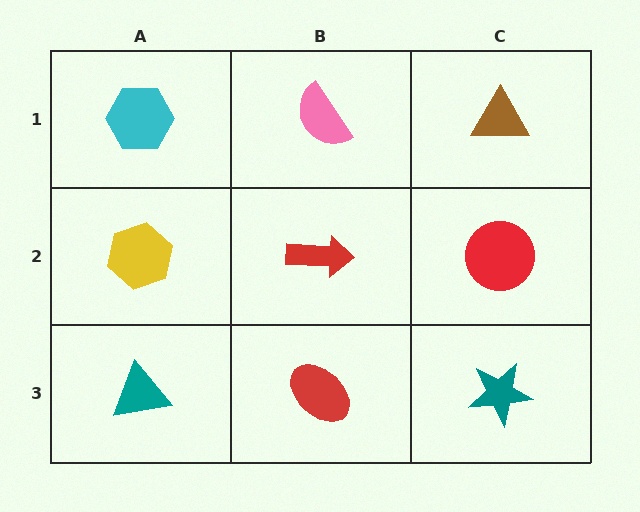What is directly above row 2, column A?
A cyan hexagon.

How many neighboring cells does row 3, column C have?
2.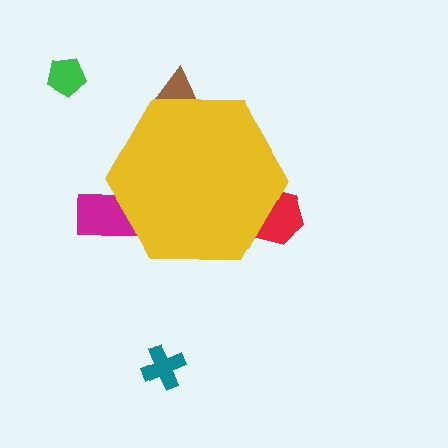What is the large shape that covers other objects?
A yellow hexagon.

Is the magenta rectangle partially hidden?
Yes, the magenta rectangle is partially hidden behind the yellow hexagon.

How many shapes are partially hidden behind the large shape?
3 shapes are partially hidden.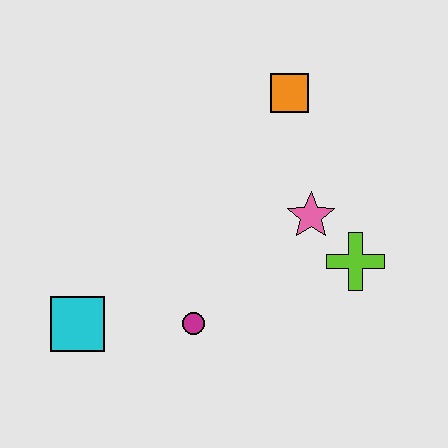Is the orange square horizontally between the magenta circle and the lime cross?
Yes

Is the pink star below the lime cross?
No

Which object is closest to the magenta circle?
The cyan square is closest to the magenta circle.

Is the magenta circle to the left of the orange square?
Yes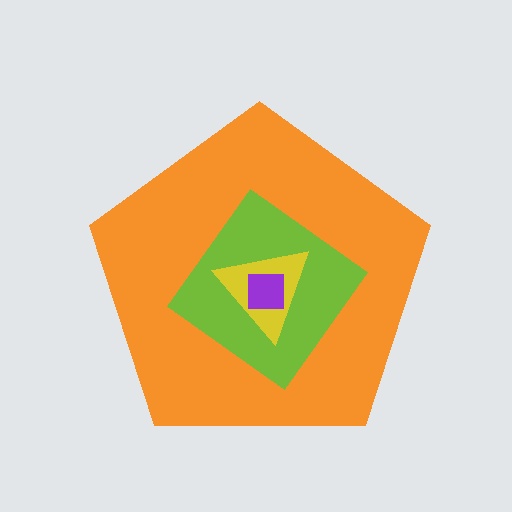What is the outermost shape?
The orange pentagon.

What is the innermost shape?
The purple square.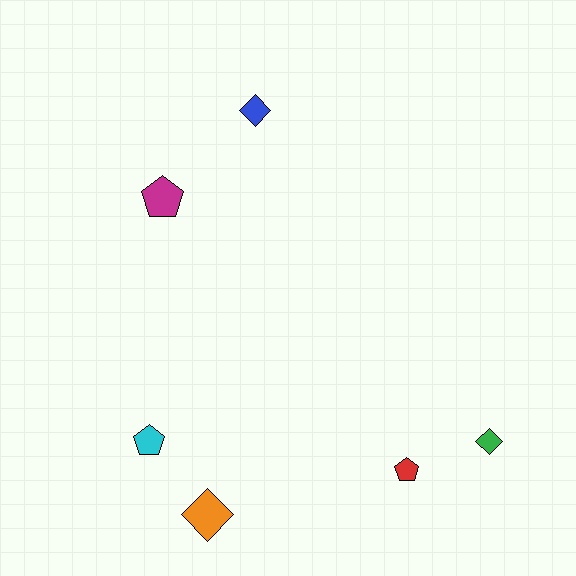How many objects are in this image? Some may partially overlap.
There are 6 objects.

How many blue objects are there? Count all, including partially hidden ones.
There is 1 blue object.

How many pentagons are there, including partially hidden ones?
There are 3 pentagons.